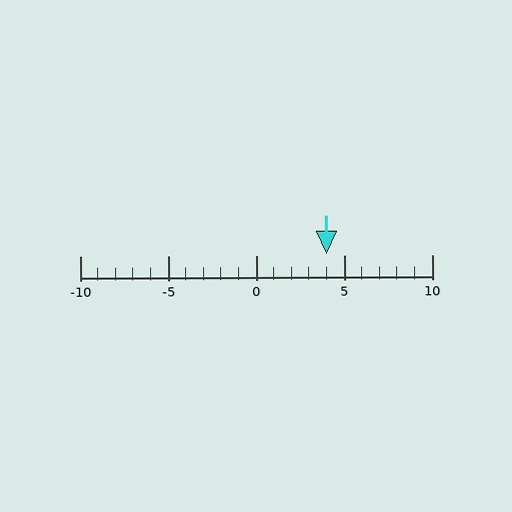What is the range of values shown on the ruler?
The ruler shows values from -10 to 10.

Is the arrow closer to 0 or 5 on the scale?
The arrow is closer to 5.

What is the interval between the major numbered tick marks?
The major tick marks are spaced 5 units apart.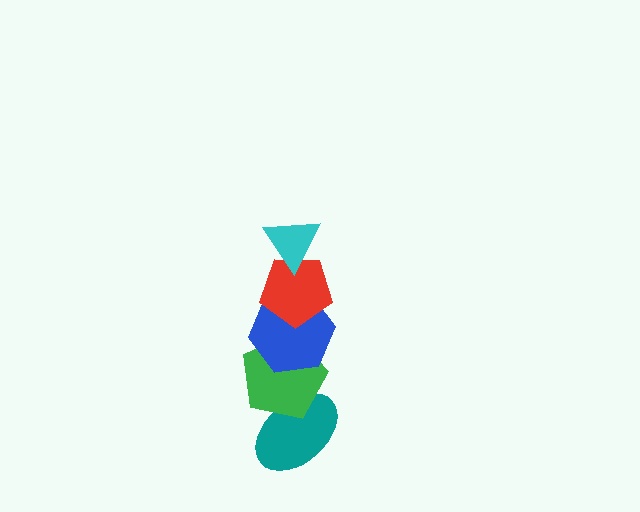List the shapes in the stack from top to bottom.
From top to bottom: the cyan triangle, the red pentagon, the blue hexagon, the green pentagon, the teal ellipse.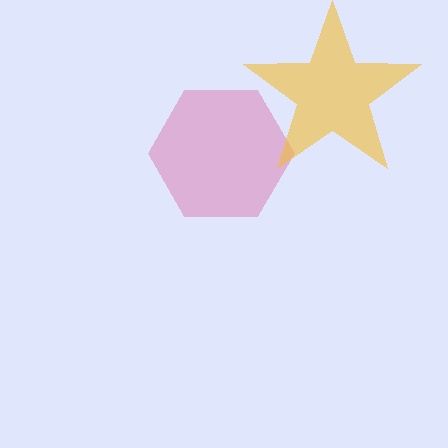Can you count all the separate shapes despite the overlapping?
Yes, there are 2 separate shapes.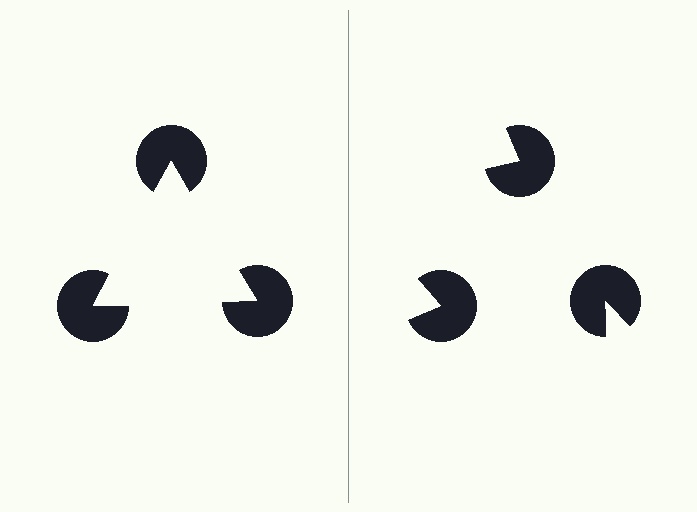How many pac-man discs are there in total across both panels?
6 — 3 on each side.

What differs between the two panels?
The pac-man discs are positioned identically on both sides; only the wedge orientations differ. On the left they align to a triangle; on the right they are misaligned.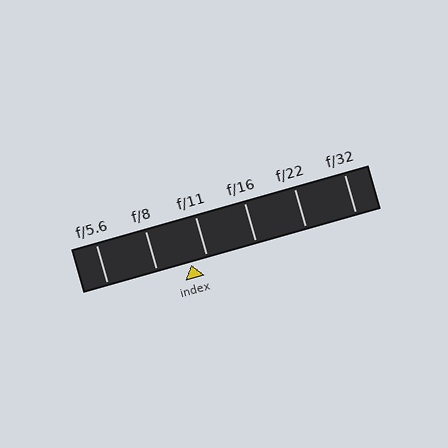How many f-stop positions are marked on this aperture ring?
There are 6 f-stop positions marked.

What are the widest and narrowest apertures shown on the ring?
The widest aperture shown is f/5.6 and the narrowest is f/32.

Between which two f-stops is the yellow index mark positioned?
The index mark is between f/8 and f/11.